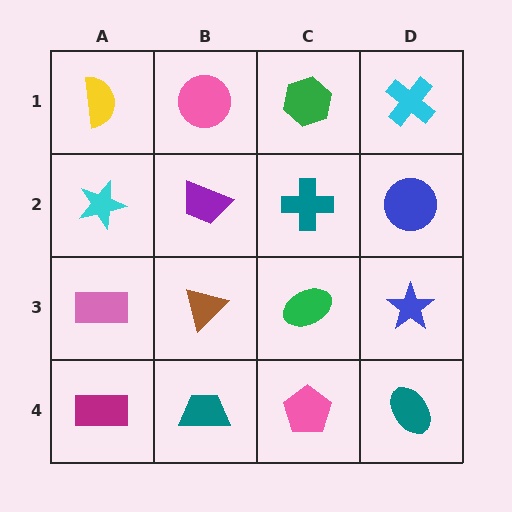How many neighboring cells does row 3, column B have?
4.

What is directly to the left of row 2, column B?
A cyan star.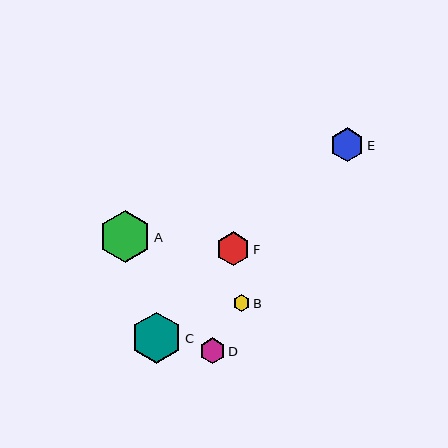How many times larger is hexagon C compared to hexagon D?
Hexagon C is approximately 2.0 times the size of hexagon D.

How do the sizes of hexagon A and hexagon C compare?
Hexagon A and hexagon C are approximately the same size.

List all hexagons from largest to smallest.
From largest to smallest: A, C, E, F, D, B.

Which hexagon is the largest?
Hexagon A is the largest with a size of approximately 52 pixels.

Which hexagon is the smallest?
Hexagon B is the smallest with a size of approximately 17 pixels.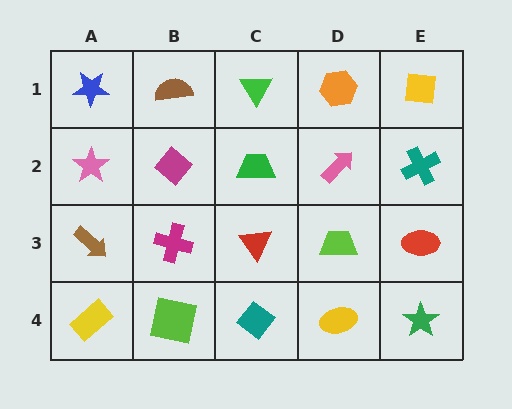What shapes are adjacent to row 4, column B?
A magenta cross (row 3, column B), a yellow rectangle (row 4, column A), a teal diamond (row 4, column C).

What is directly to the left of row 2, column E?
A pink arrow.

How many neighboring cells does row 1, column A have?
2.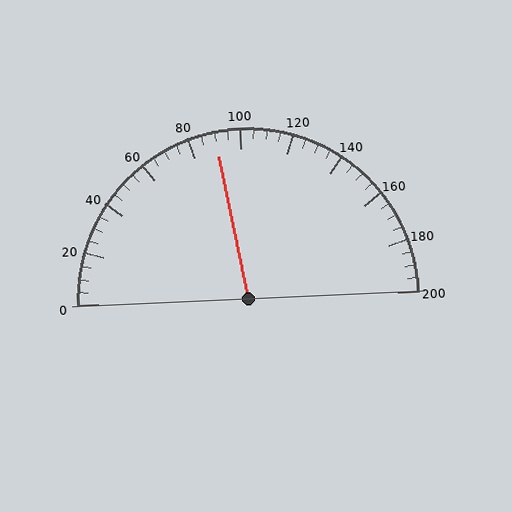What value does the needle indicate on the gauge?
The needle indicates approximately 90.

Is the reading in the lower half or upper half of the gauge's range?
The reading is in the lower half of the range (0 to 200).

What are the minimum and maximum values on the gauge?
The gauge ranges from 0 to 200.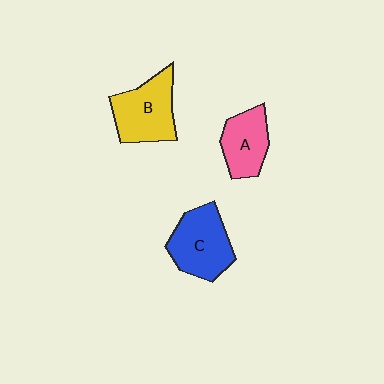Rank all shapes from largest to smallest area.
From largest to smallest: C (blue), B (yellow), A (pink).